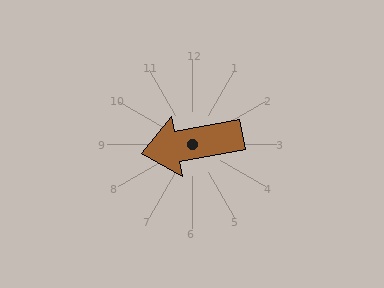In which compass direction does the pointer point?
West.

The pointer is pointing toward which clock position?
Roughly 9 o'clock.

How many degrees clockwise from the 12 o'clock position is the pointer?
Approximately 260 degrees.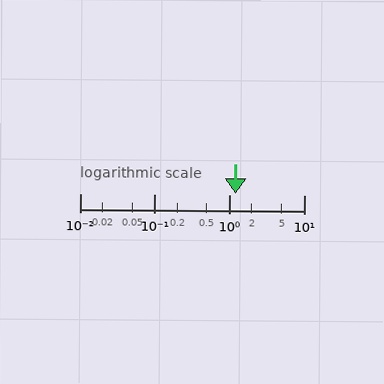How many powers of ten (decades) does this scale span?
The scale spans 3 decades, from 0.01 to 10.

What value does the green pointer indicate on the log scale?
The pointer indicates approximately 1.2.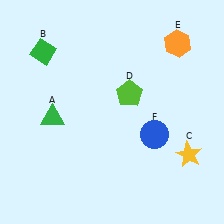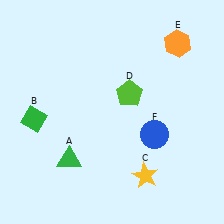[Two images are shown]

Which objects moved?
The objects that moved are: the green triangle (A), the green diamond (B), the yellow star (C).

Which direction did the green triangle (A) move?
The green triangle (A) moved down.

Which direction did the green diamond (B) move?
The green diamond (B) moved down.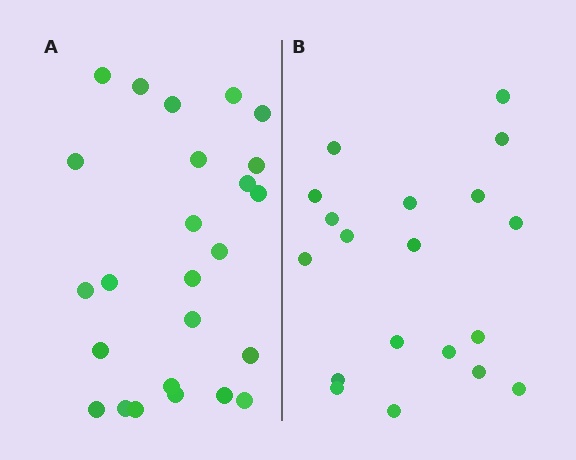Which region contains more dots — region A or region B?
Region A (the left region) has more dots.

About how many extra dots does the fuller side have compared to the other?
Region A has about 6 more dots than region B.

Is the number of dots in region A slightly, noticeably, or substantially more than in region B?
Region A has noticeably more, but not dramatically so. The ratio is roughly 1.3 to 1.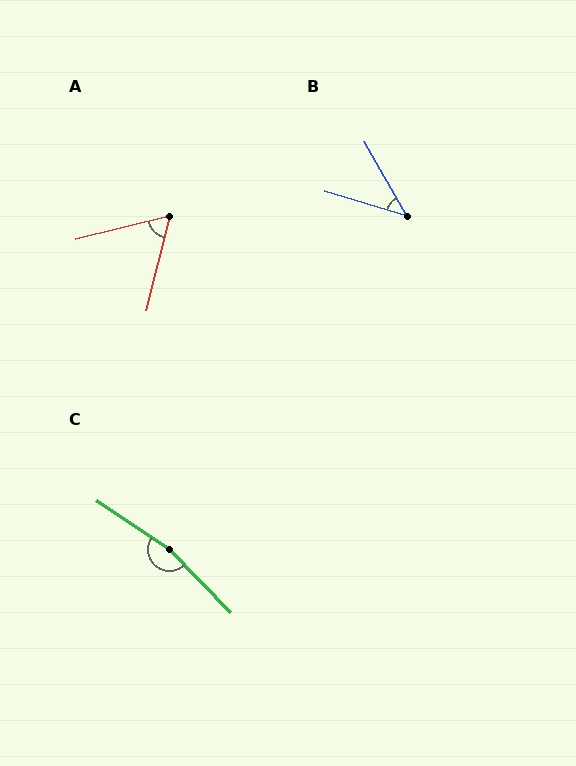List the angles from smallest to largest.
B (44°), A (62°), C (168°).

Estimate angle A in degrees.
Approximately 62 degrees.